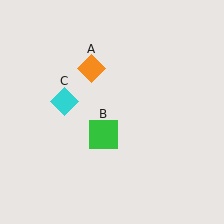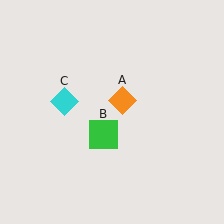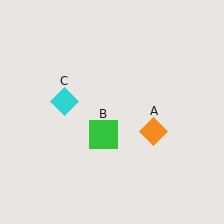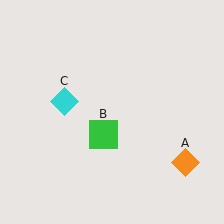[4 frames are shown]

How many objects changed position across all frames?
1 object changed position: orange diamond (object A).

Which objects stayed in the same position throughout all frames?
Green square (object B) and cyan diamond (object C) remained stationary.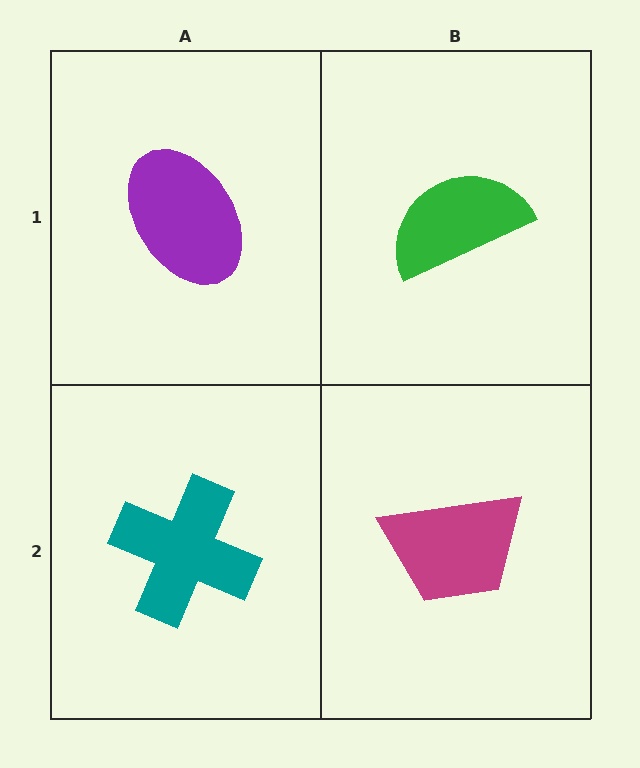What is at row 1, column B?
A green semicircle.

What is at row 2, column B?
A magenta trapezoid.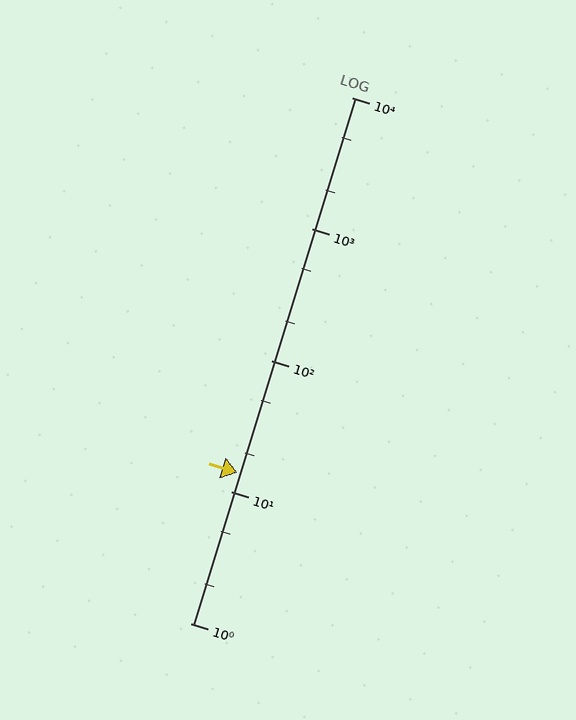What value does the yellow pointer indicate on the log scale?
The pointer indicates approximately 14.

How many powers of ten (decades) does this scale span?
The scale spans 4 decades, from 1 to 10000.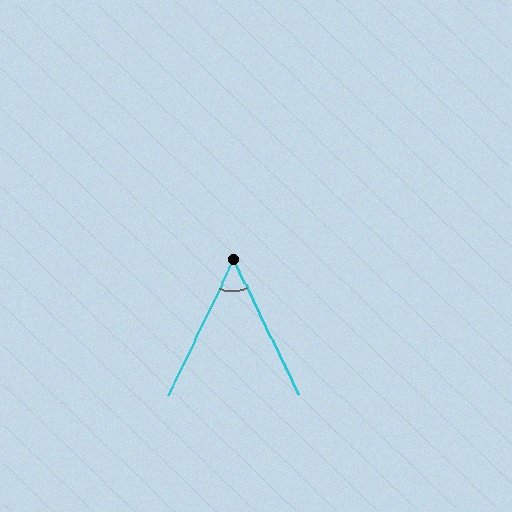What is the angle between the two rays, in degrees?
Approximately 51 degrees.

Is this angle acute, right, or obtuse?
It is acute.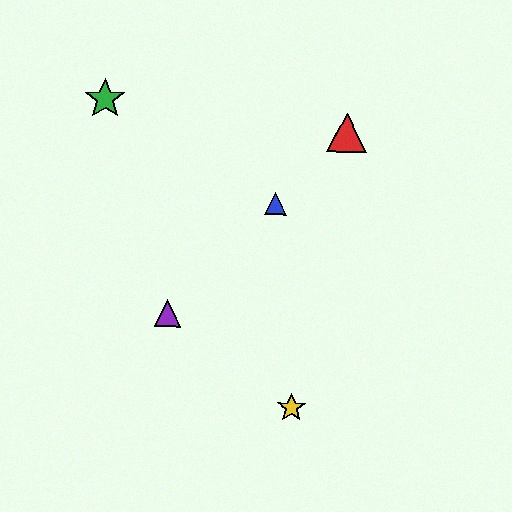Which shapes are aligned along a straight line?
The red triangle, the blue triangle, the purple triangle are aligned along a straight line.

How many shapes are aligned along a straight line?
3 shapes (the red triangle, the blue triangle, the purple triangle) are aligned along a straight line.